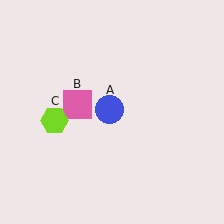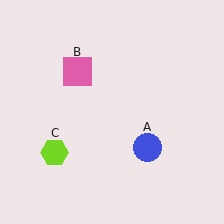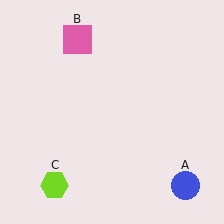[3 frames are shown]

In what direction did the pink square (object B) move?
The pink square (object B) moved up.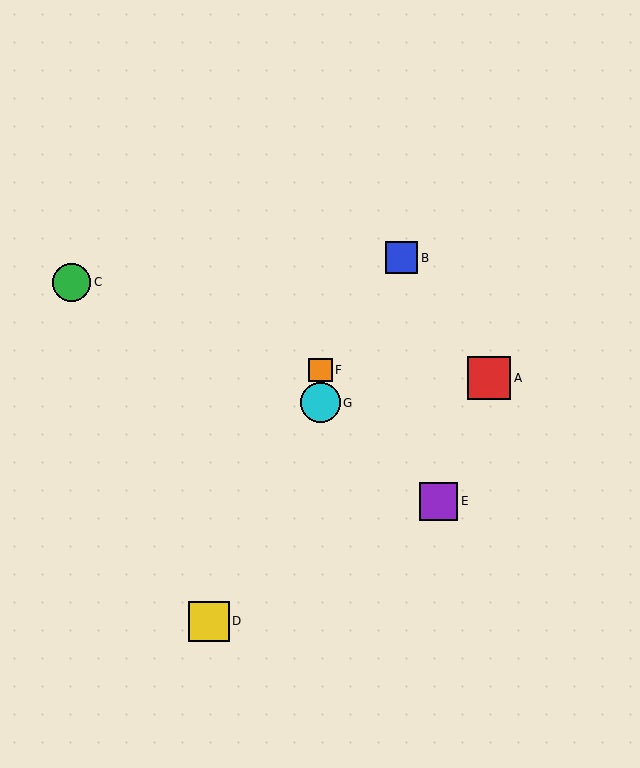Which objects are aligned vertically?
Objects F, G are aligned vertically.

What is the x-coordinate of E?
Object E is at x≈439.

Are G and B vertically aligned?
No, G is at x≈321 and B is at x≈402.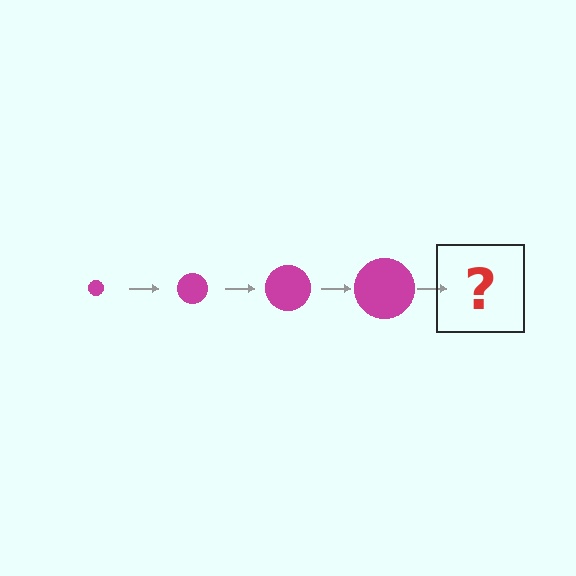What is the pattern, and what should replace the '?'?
The pattern is that the circle gets progressively larger each step. The '?' should be a magenta circle, larger than the previous one.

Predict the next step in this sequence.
The next step is a magenta circle, larger than the previous one.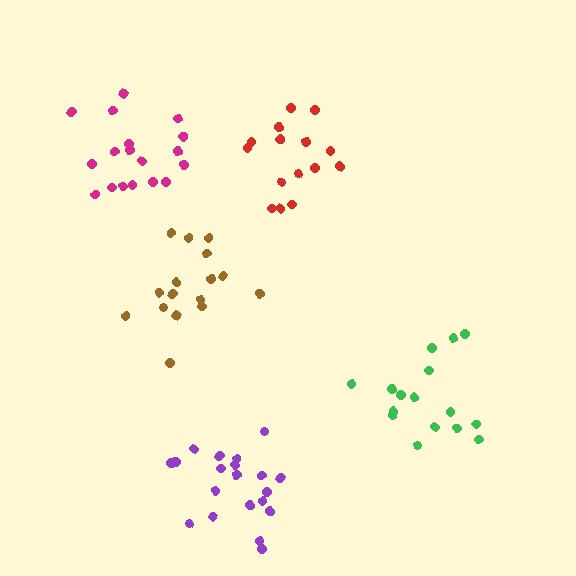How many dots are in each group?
Group 1: 16 dots, Group 2: 16 dots, Group 3: 18 dots, Group 4: 15 dots, Group 5: 20 dots (85 total).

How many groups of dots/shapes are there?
There are 5 groups.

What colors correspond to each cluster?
The clusters are colored: green, brown, magenta, red, purple.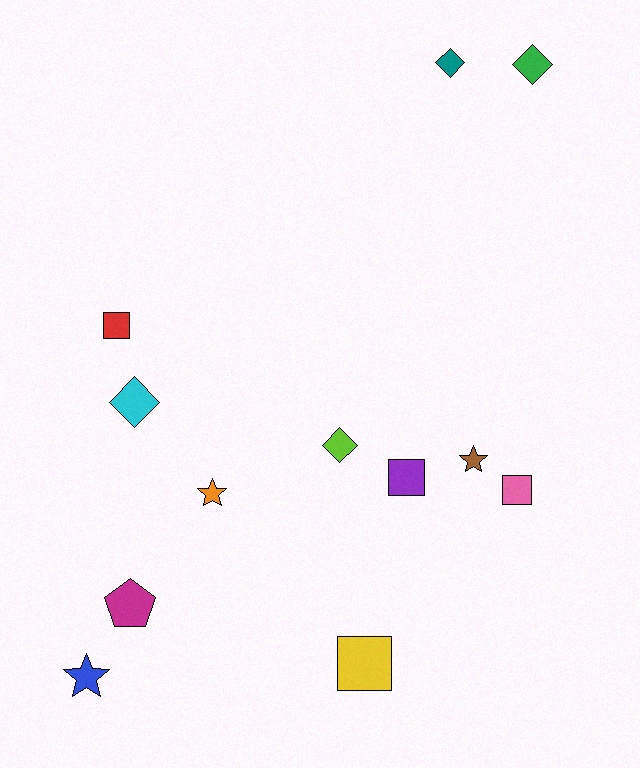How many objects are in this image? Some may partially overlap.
There are 12 objects.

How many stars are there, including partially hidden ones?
There are 3 stars.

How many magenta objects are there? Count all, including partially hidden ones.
There is 1 magenta object.